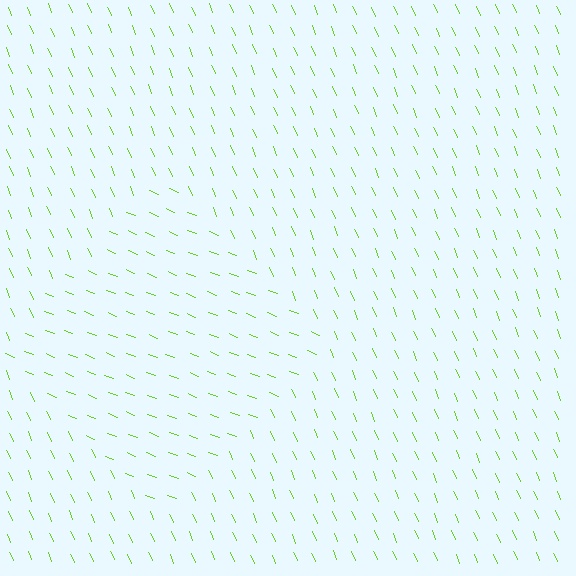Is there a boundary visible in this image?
Yes, there is a texture boundary formed by a change in line orientation.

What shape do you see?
I see a diamond.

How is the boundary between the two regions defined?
The boundary is defined purely by a change in line orientation (approximately 45 degrees difference). All lines are the same color and thickness.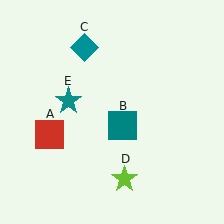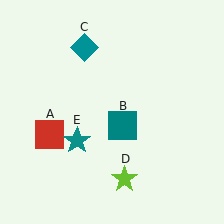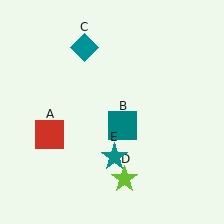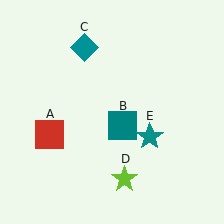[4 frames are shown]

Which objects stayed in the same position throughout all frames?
Red square (object A) and teal square (object B) and teal diamond (object C) and lime star (object D) remained stationary.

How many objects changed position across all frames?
1 object changed position: teal star (object E).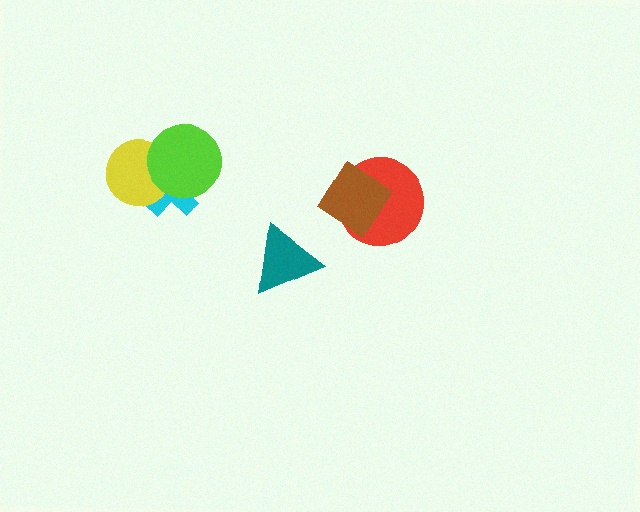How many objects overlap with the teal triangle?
0 objects overlap with the teal triangle.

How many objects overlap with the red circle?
1 object overlaps with the red circle.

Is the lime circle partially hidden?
No, no other shape covers it.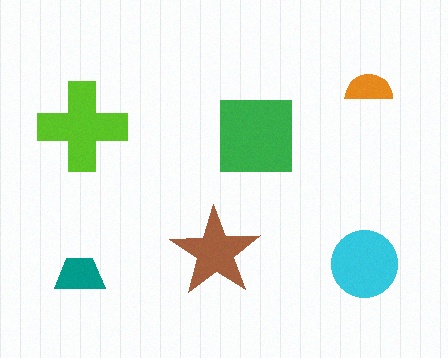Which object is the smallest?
The orange semicircle.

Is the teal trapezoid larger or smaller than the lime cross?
Smaller.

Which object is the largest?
The green square.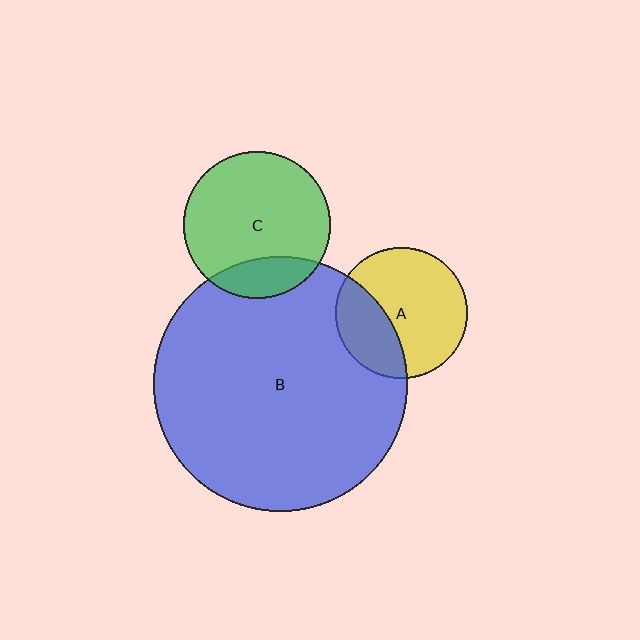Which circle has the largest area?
Circle B (blue).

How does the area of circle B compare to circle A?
Approximately 3.7 times.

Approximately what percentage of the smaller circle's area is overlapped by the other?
Approximately 20%.